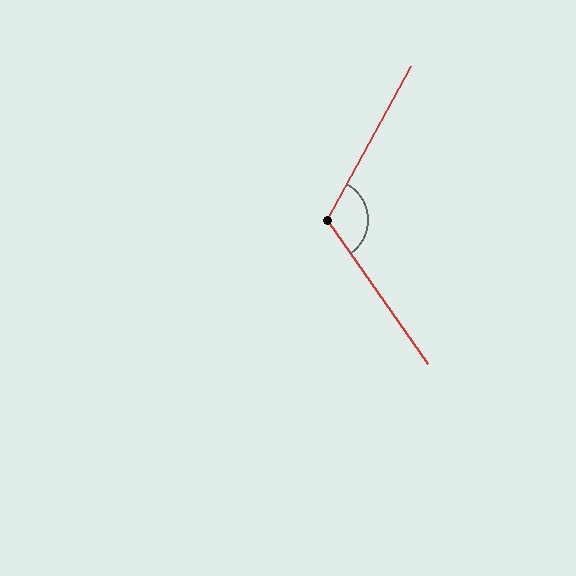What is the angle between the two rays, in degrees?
Approximately 116 degrees.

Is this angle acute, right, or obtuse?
It is obtuse.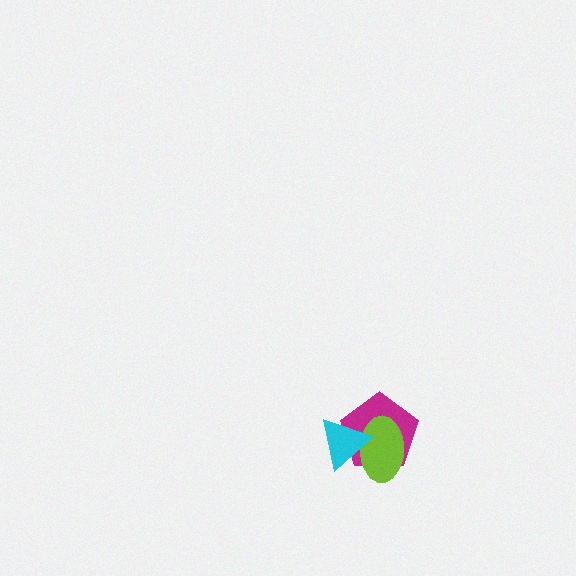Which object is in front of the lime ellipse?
The cyan triangle is in front of the lime ellipse.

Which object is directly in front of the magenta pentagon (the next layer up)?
The lime ellipse is directly in front of the magenta pentagon.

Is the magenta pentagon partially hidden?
Yes, it is partially covered by another shape.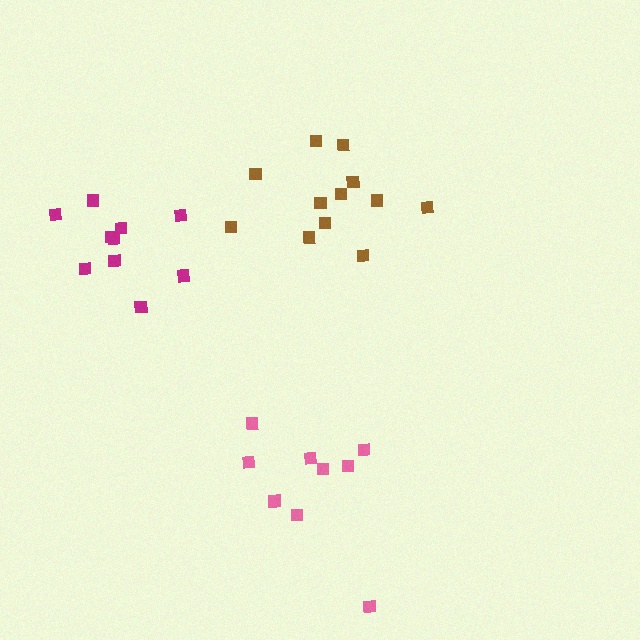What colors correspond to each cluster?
The clusters are colored: pink, brown, magenta.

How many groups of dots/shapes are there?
There are 3 groups.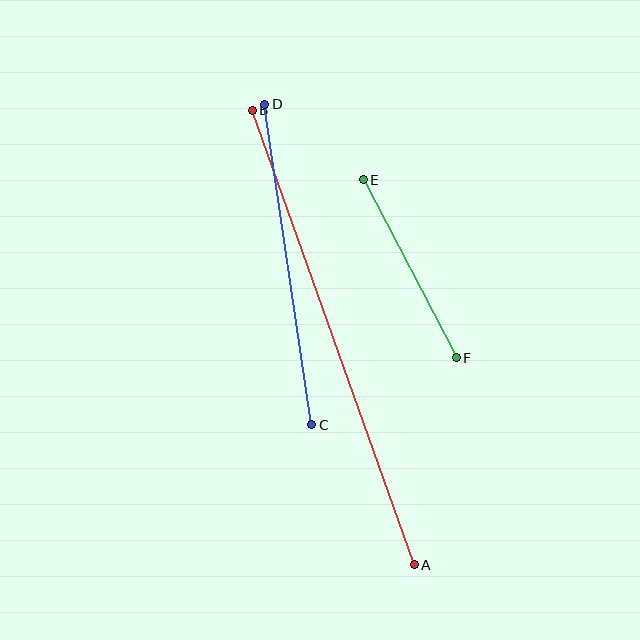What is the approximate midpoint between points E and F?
The midpoint is at approximately (410, 269) pixels.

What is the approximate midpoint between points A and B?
The midpoint is at approximately (333, 338) pixels.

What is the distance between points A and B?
The distance is approximately 482 pixels.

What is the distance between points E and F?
The distance is approximately 201 pixels.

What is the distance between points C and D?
The distance is approximately 324 pixels.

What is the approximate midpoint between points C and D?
The midpoint is at approximately (288, 264) pixels.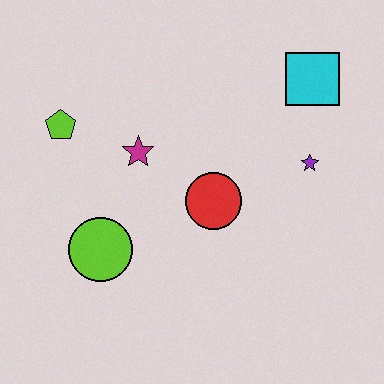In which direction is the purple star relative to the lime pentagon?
The purple star is to the right of the lime pentagon.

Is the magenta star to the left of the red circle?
Yes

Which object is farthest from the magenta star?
The cyan square is farthest from the magenta star.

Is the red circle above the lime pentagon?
No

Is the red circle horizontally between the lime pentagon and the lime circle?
No